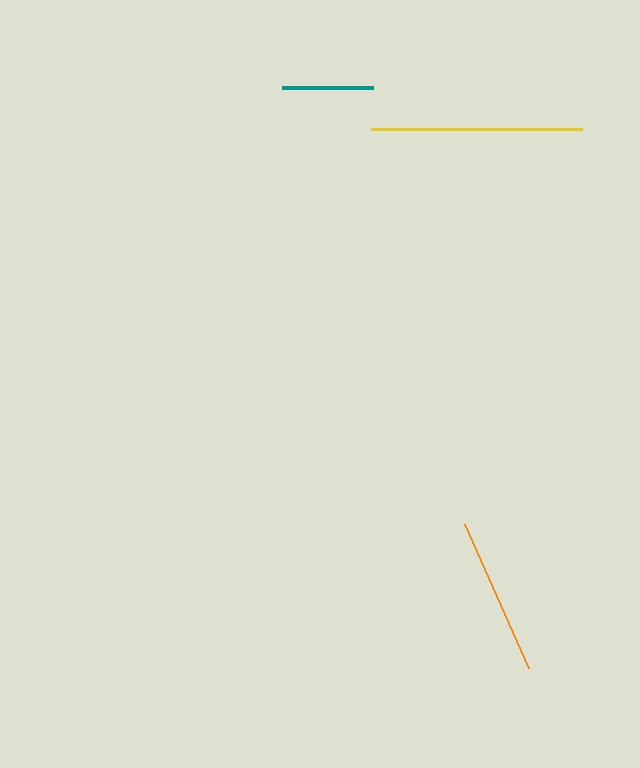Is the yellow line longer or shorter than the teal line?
The yellow line is longer than the teal line.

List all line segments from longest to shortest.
From longest to shortest: yellow, orange, teal.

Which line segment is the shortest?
The teal line is the shortest at approximately 90 pixels.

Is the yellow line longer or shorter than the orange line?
The yellow line is longer than the orange line.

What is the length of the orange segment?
The orange segment is approximately 157 pixels long.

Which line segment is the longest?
The yellow line is the longest at approximately 211 pixels.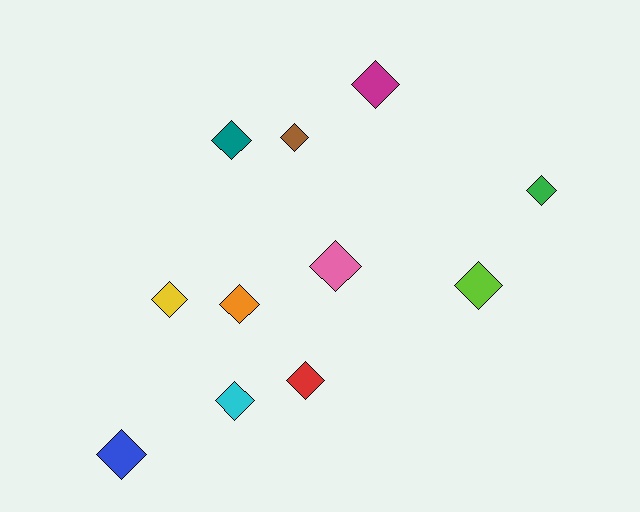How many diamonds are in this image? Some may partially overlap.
There are 11 diamonds.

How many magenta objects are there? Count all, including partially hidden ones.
There is 1 magenta object.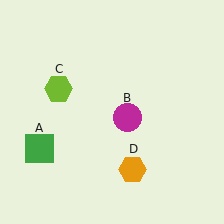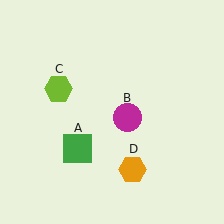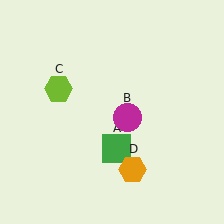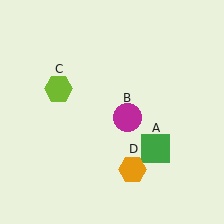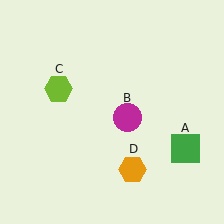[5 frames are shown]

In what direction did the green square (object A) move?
The green square (object A) moved right.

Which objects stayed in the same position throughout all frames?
Magenta circle (object B) and lime hexagon (object C) and orange hexagon (object D) remained stationary.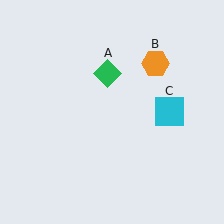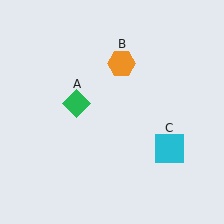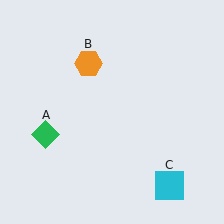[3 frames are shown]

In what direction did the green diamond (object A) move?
The green diamond (object A) moved down and to the left.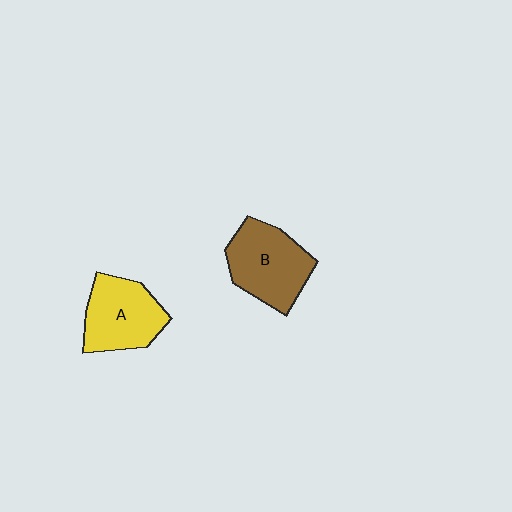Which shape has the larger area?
Shape B (brown).